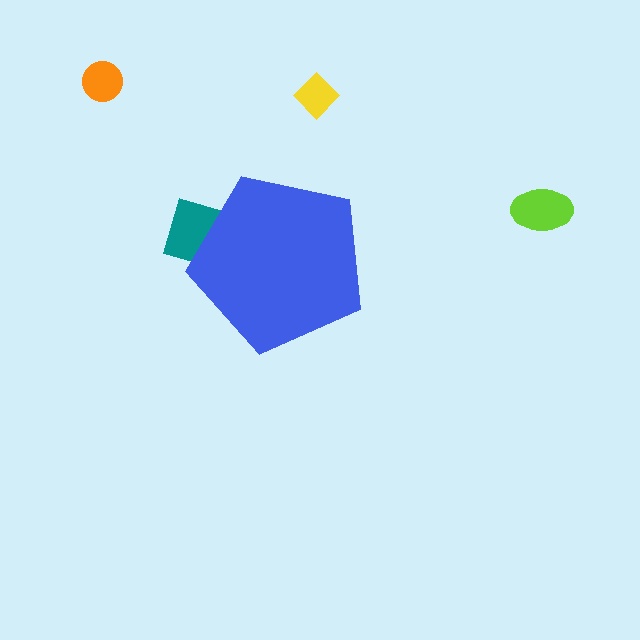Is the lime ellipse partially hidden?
No, the lime ellipse is fully visible.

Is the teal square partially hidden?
Yes, the teal square is partially hidden behind the blue pentagon.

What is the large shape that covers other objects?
A blue pentagon.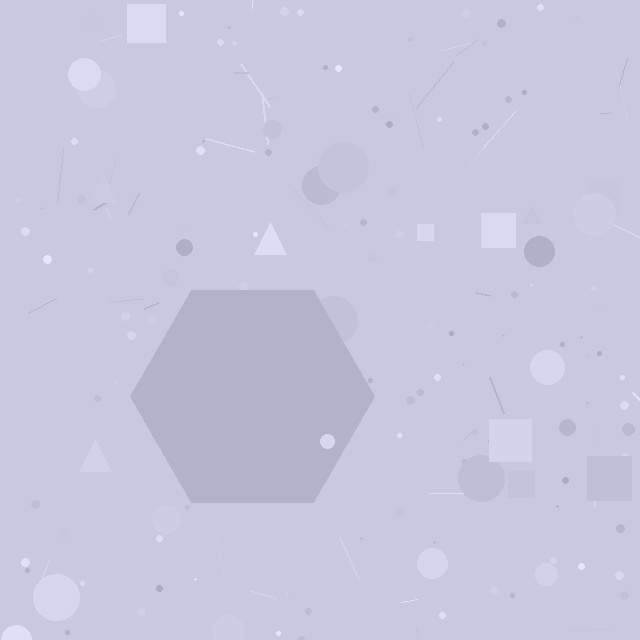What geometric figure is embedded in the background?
A hexagon is embedded in the background.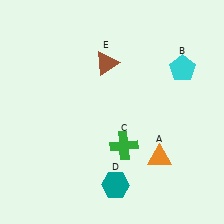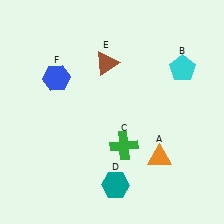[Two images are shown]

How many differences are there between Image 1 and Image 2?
There is 1 difference between the two images.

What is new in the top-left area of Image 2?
A blue hexagon (F) was added in the top-left area of Image 2.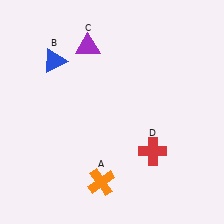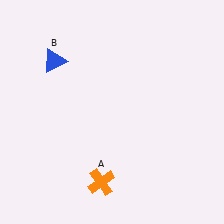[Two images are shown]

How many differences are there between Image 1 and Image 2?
There are 2 differences between the two images.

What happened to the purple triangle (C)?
The purple triangle (C) was removed in Image 2. It was in the top-left area of Image 1.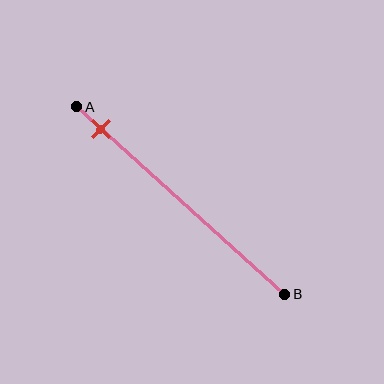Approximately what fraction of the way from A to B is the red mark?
The red mark is approximately 10% of the way from A to B.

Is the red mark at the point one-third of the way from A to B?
No, the mark is at about 10% from A, not at the 33% one-third point.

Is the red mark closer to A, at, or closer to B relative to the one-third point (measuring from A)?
The red mark is closer to point A than the one-third point of segment AB.